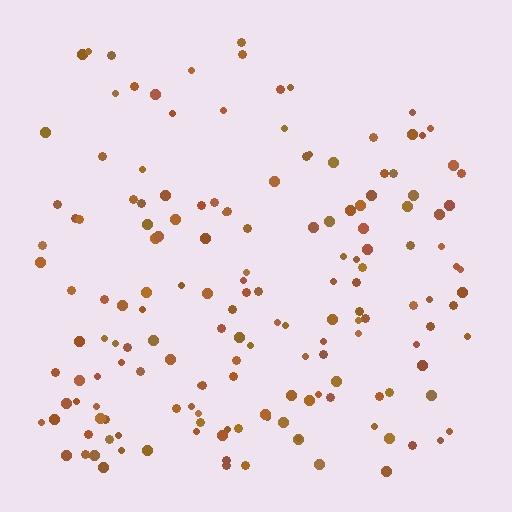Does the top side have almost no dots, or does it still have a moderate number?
Still a moderate number, just noticeably fewer than the bottom.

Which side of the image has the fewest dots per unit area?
The top.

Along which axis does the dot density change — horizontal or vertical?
Vertical.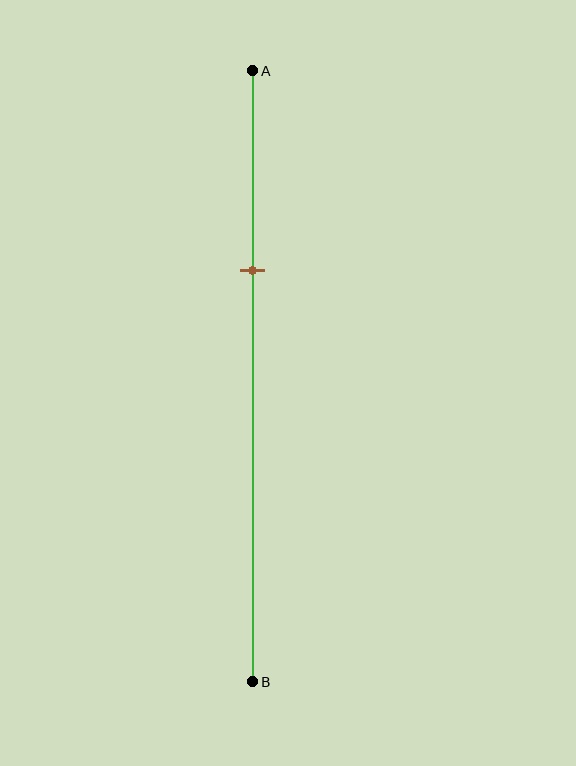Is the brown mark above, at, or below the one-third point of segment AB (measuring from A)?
The brown mark is approximately at the one-third point of segment AB.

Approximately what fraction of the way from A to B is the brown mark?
The brown mark is approximately 35% of the way from A to B.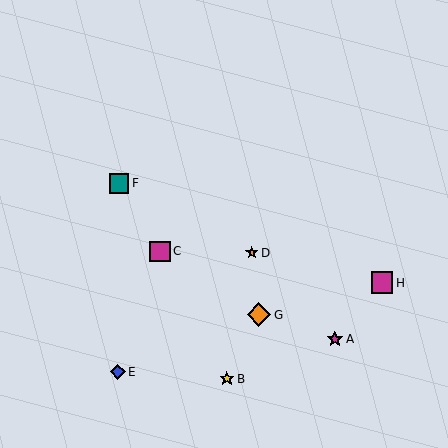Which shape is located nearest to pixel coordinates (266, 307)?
The orange diamond (labeled G) at (259, 315) is nearest to that location.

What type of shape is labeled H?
Shape H is a magenta square.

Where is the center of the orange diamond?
The center of the orange diamond is at (259, 315).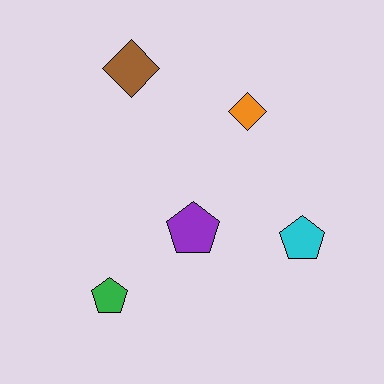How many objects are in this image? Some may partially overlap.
There are 5 objects.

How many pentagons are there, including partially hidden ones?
There are 3 pentagons.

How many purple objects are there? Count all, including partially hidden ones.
There is 1 purple object.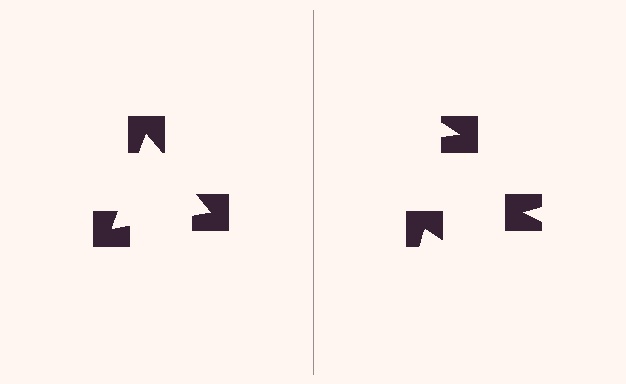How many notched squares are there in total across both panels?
6 — 3 on each side.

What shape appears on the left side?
An illusory triangle.